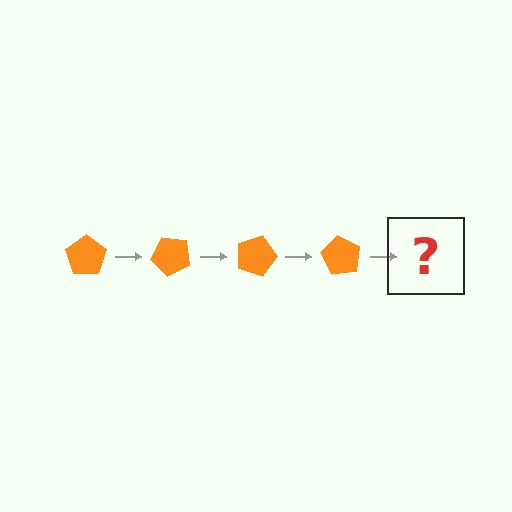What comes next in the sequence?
The next element should be an orange pentagon rotated 180 degrees.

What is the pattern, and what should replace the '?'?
The pattern is that the pentagon rotates 45 degrees each step. The '?' should be an orange pentagon rotated 180 degrees.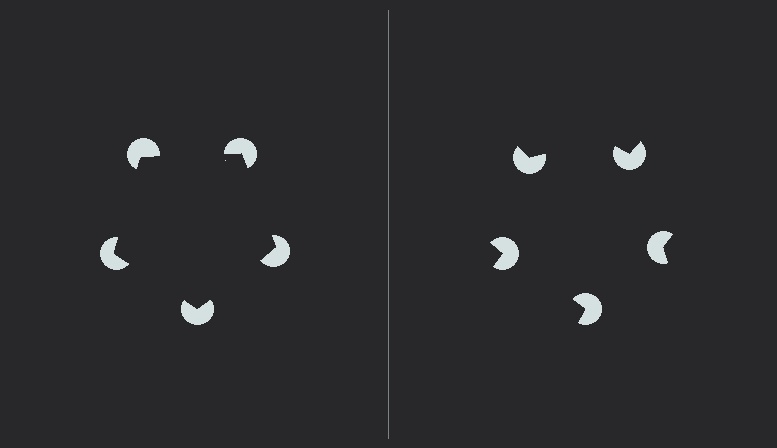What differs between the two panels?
The pac-man discs are positioned identically on both sides; only the wedge orientations differ. On the left they align to a pentagon; on the right they are misaligned.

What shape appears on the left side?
An illusory pentagon.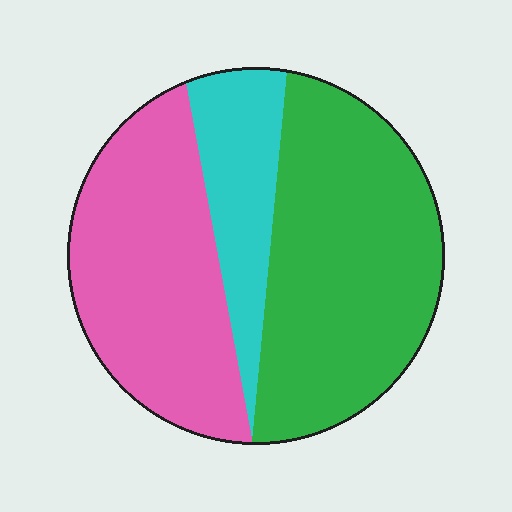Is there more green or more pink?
Green.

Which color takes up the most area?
Green, at roughly 45%.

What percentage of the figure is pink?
Pink covers 38% of the figure.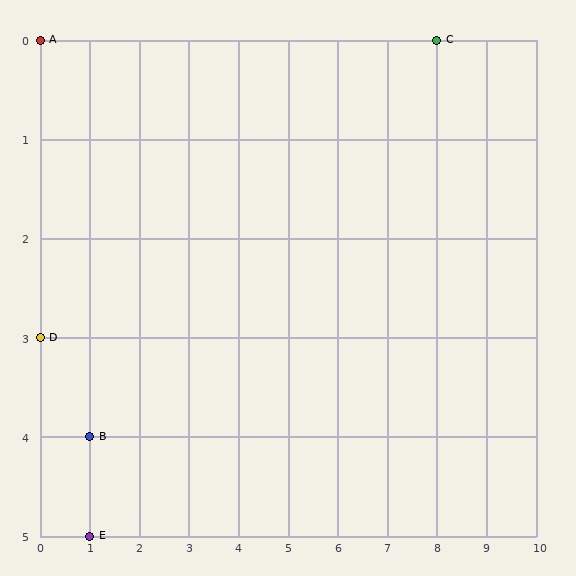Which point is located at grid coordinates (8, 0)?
Point C is at (8, 0).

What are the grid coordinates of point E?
Point E is at grid coordinates (1, 5).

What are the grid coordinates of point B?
Point B is at grid coordinates (1, 4).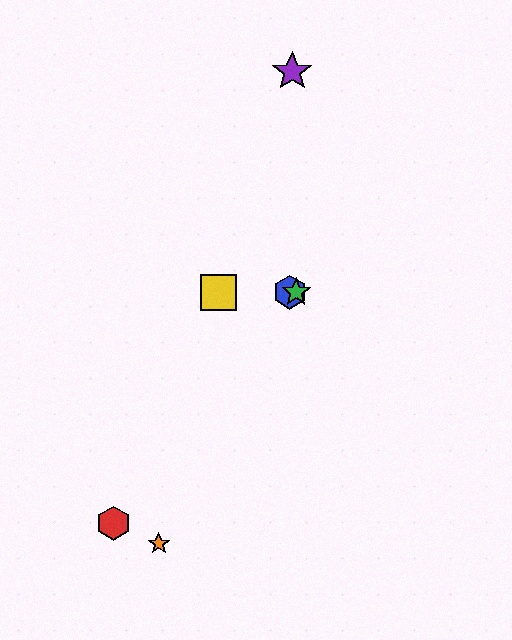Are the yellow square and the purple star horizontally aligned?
No, the yellow square is at y≈292 and the purple star is at y≈71.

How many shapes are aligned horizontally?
3 shapes (the blue hexagon, the green star, the yellow square) are aligned horizontally.